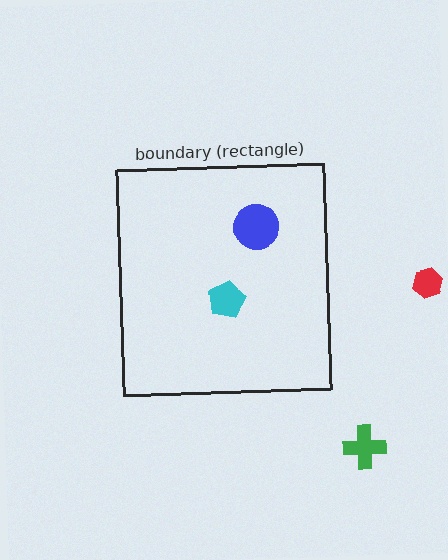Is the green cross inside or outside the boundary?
Outside.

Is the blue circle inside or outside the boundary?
Inside.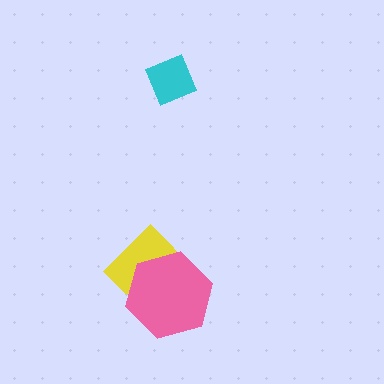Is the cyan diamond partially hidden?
No, no other shape covers it.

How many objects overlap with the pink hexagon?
1 object overlaps with the pink hexagon.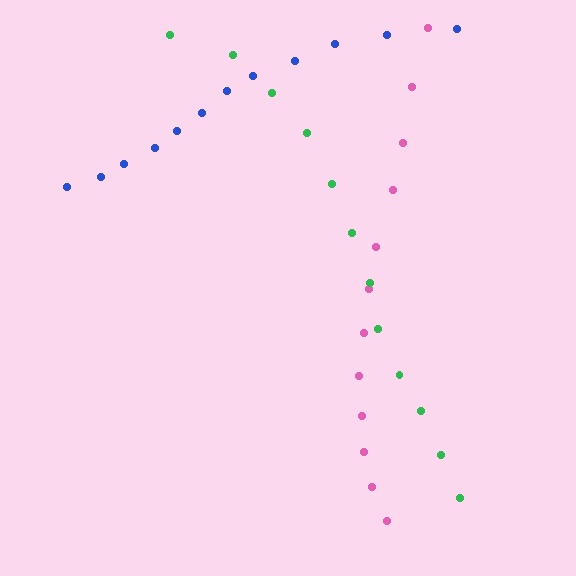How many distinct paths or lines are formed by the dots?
There are 3 distinct paths.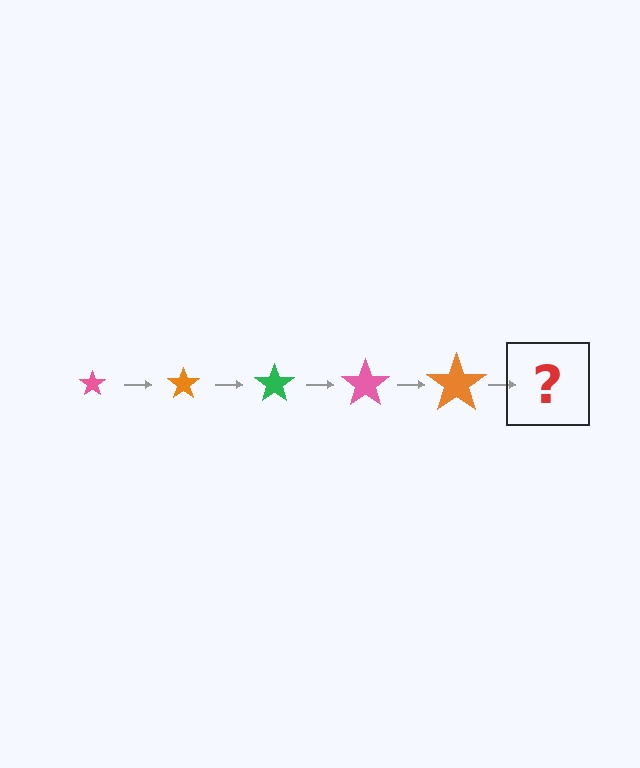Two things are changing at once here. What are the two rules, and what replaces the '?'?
The two rules are that the star grows larger each step and the color cycles through pink, orange, and green. The '?' should be a green star, larger than the previous one.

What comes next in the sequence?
The next element should be a green star, larger than the previous one.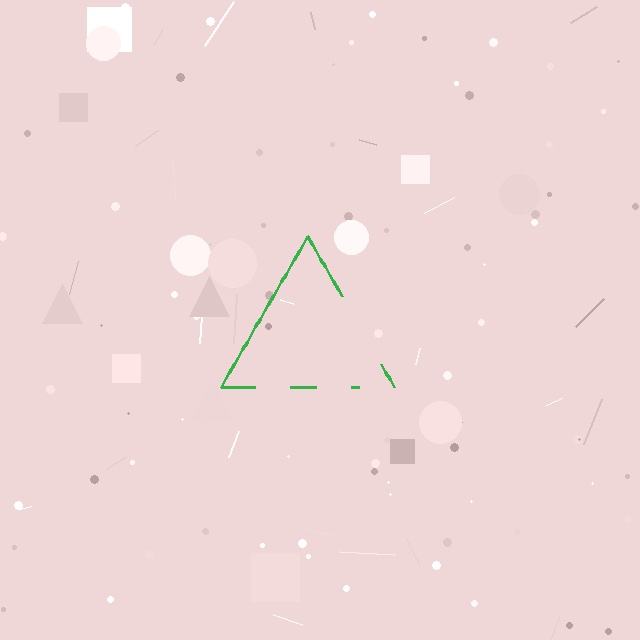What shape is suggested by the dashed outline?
The dashed outline suggests a triangle.